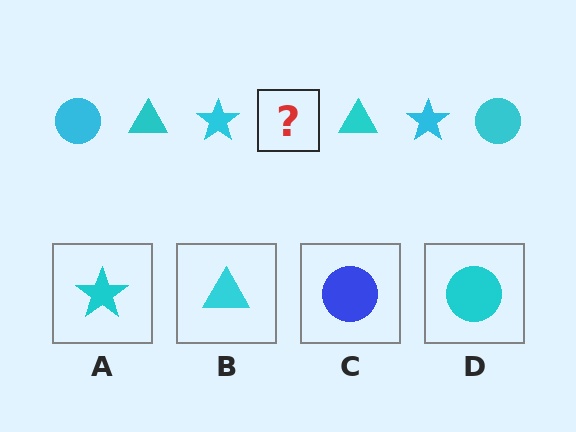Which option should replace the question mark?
Option D.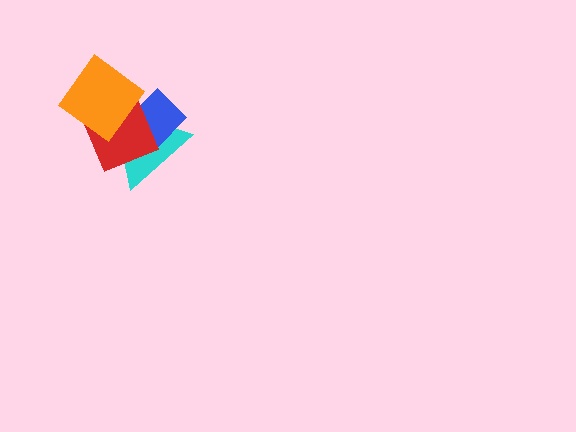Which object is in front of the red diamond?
The orange diamond is in front of the red diamond.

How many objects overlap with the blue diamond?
3 objects overlap with the blue diamond.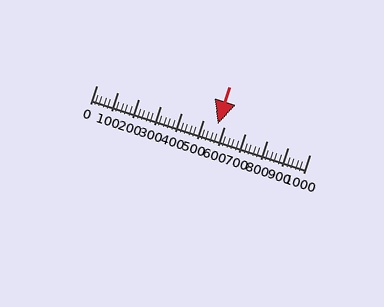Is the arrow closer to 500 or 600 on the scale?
The arrow is closer to 600.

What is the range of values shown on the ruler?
The ruler shows values from 0 to 1000.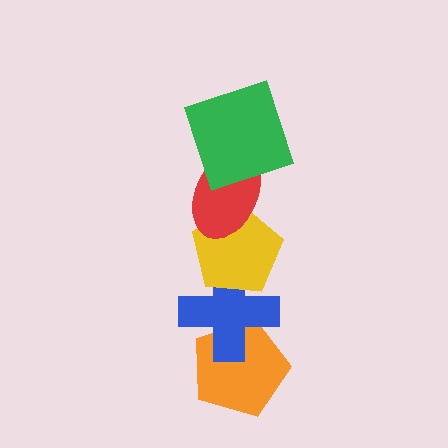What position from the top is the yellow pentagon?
The yellow pentagon is 3rd from the top.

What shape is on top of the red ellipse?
The green square is on top of the red ellipse.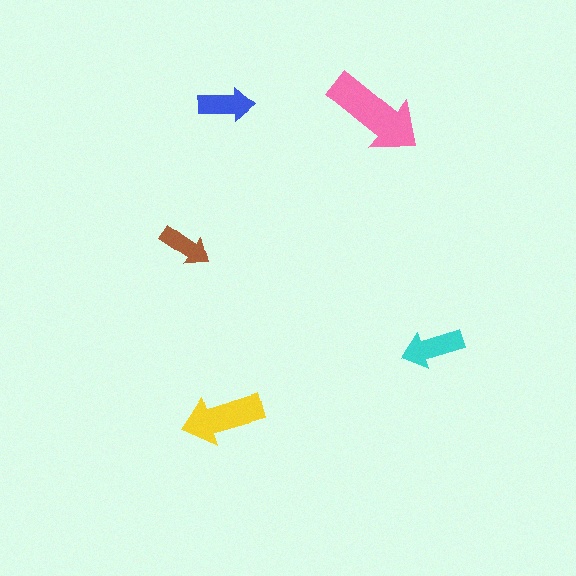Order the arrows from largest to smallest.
the pink one, the yellow one, the cyan one, the blue one, the brown one.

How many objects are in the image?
There are 5 objects in the image.